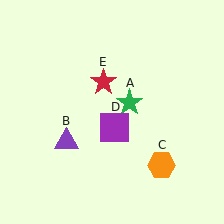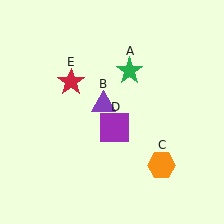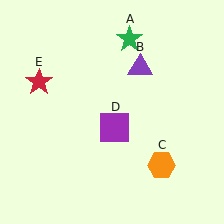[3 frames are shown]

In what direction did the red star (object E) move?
The red star (object E) moved left.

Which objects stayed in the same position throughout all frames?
Orange hexagon (object C) and purple square (object D) remained stationary.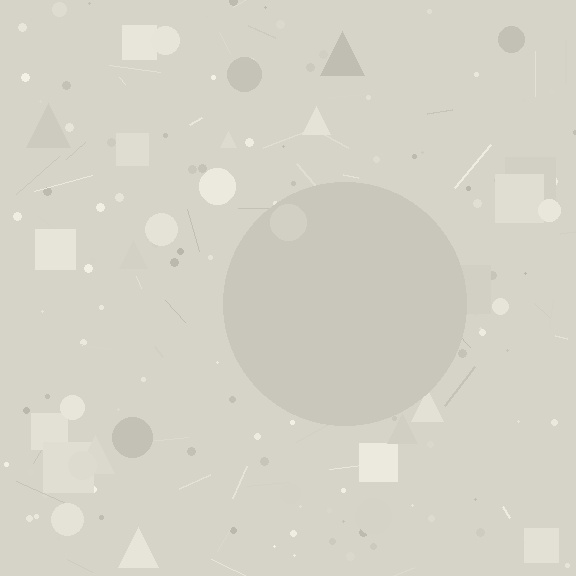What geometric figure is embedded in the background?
A circle is embedded in the background.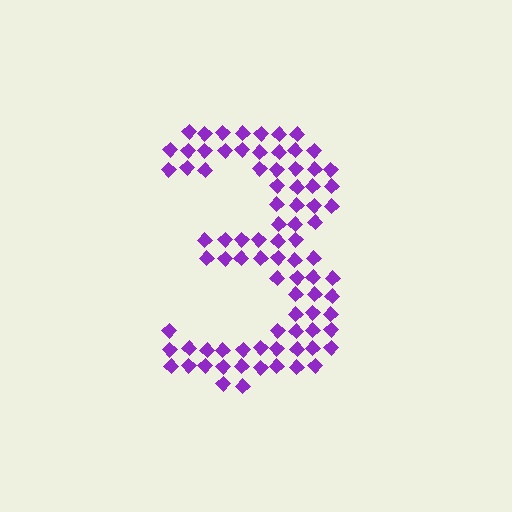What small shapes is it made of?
It is made of small diamonds.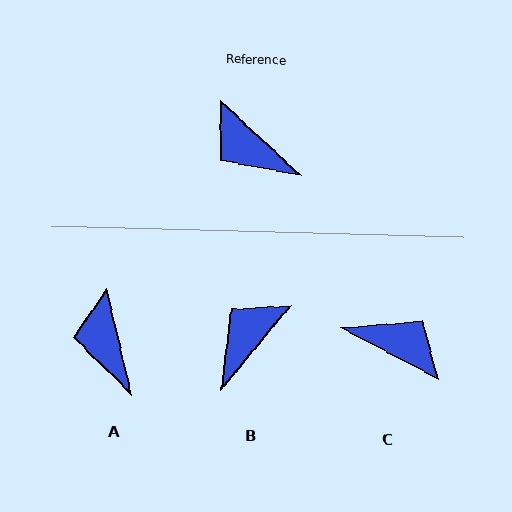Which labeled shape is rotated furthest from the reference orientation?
C, about 165 degrees away.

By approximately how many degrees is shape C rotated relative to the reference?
Approximately 165 degrees clockwise.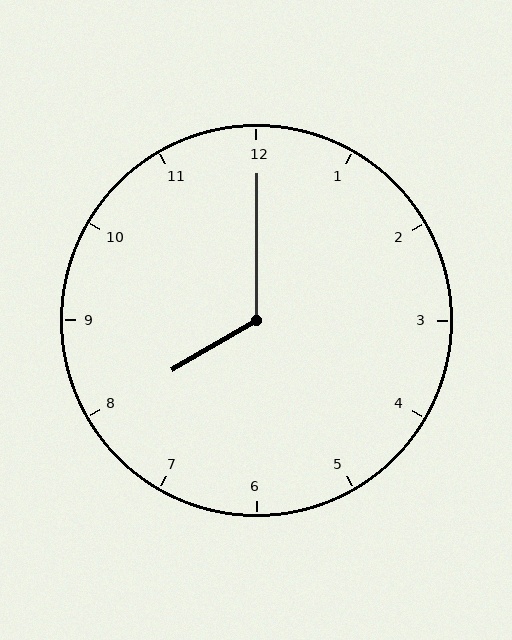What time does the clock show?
8:00.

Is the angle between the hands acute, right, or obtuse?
It is obtuse.